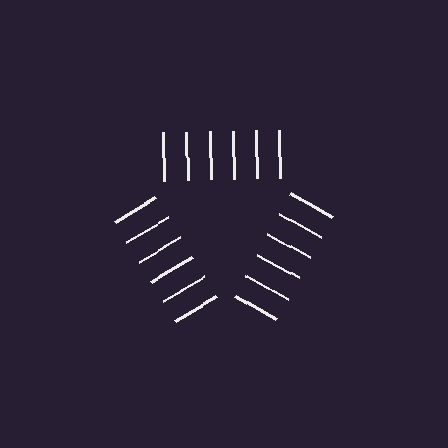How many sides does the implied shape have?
3 sides — the line-ends trace a triangle.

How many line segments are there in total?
18 — 6 along each of the 3 edges.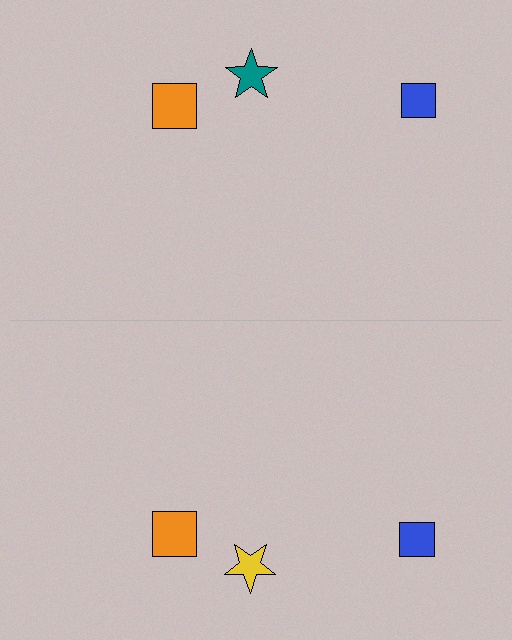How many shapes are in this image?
There are 6 shapes in this image.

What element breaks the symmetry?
The yellow star on the bottom side breaks the symmetry — its mirror counterpart is teal.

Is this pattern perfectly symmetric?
No, the pattern is not perfectly symmetric. The yellow star on the bottom side breaks the symmetry — its mirror counterpart is teal.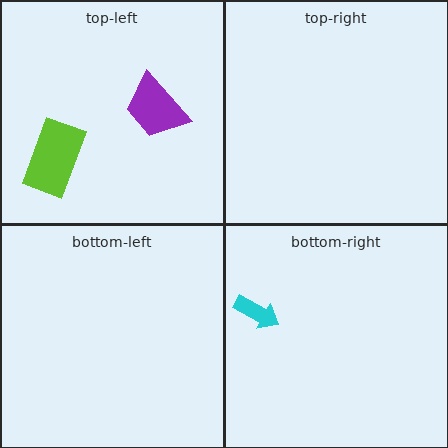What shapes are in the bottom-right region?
The cyan arrow.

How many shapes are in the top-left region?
2.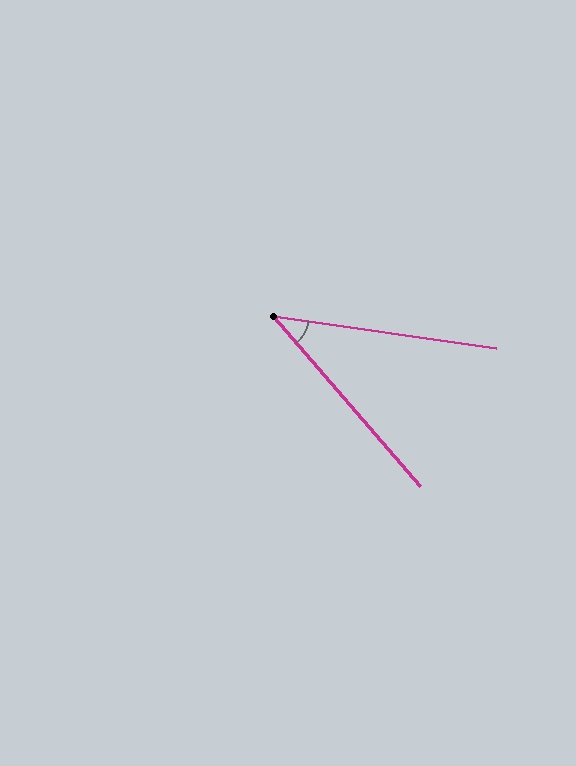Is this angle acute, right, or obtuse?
It is acute.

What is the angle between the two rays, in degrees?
Approximately 41 degrees.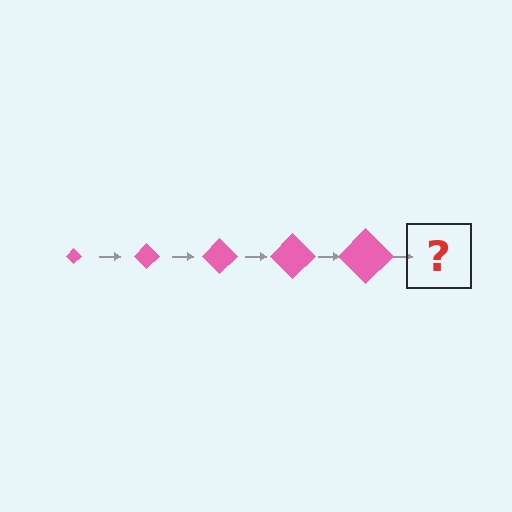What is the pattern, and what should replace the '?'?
The pattern is that the diamond gets progressively larger each step. The '?' should be a pink diamond, larger than the previous one.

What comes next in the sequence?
The next element should be a pink diamond, larger than the previous one.